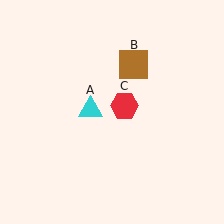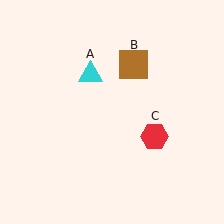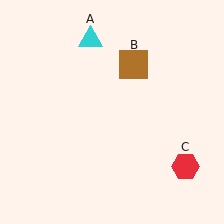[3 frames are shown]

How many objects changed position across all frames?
2 objects changed position: cyan triangle (object A), red hexagon (object C).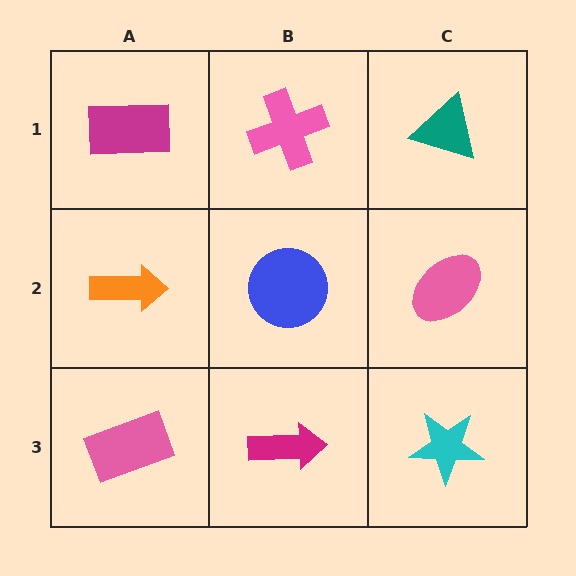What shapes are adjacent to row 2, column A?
A magenta rectangle (row 1, column A), a pink rectangle (row 3, column A), a blue circle (row 2, column B).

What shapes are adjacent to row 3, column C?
A pink ellipse (row 2, column C), a magenta arrow (row 3, column B).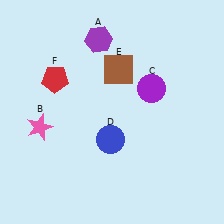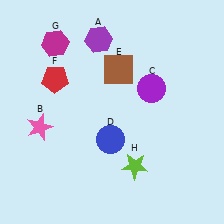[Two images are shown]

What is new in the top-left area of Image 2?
A magenta hexagon (G) was added in the top-left area of Image 2.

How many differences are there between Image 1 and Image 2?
There are 2 differences between the two images.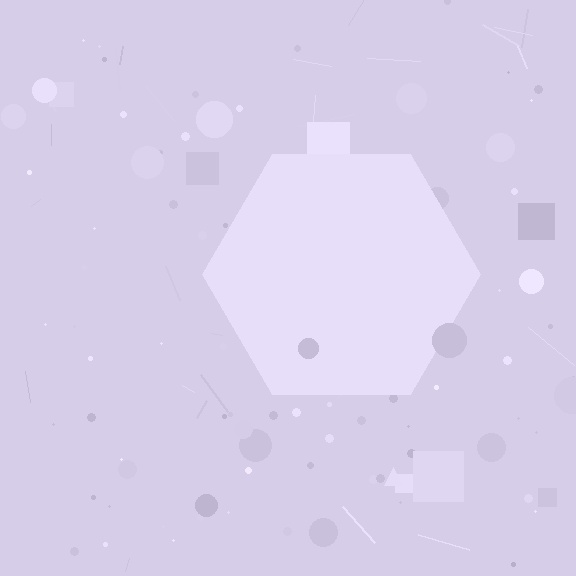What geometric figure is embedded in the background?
A hexagon is embedded in the background.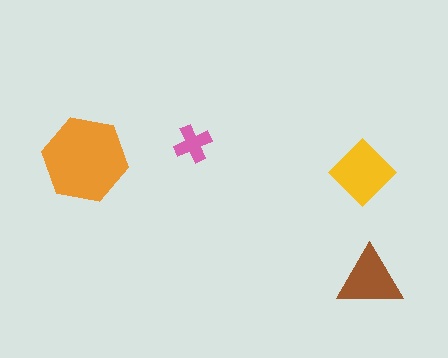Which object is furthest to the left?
The orange hexagon is leftmost.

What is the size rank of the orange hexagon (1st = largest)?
1st.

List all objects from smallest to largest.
The pink cross, the brown triangle, the yellow diamond, the orange hexagon.